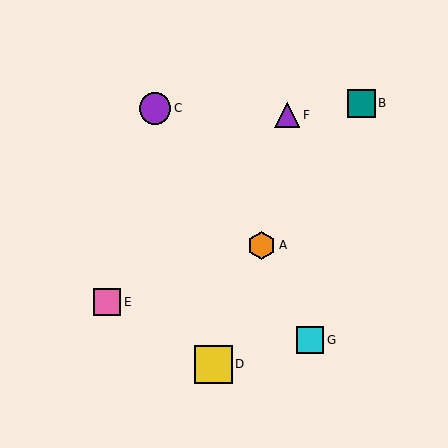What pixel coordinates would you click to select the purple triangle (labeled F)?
Click at (287, 115) to select the purple triangle F.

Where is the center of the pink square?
The center of the pink square is at (107, 302).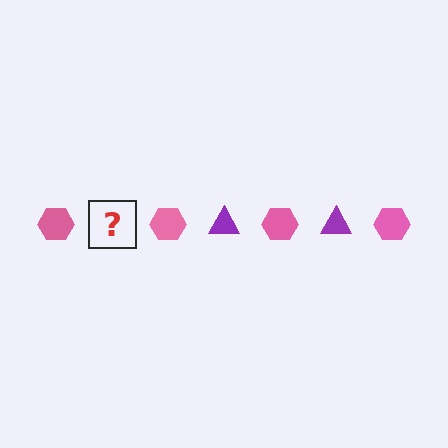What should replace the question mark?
The question mark should be replaced with a purple triangle.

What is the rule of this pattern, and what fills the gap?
The rule is that the pattern alternates between pink hexagon and purple triangle. The gap should be filled with a purple triangle.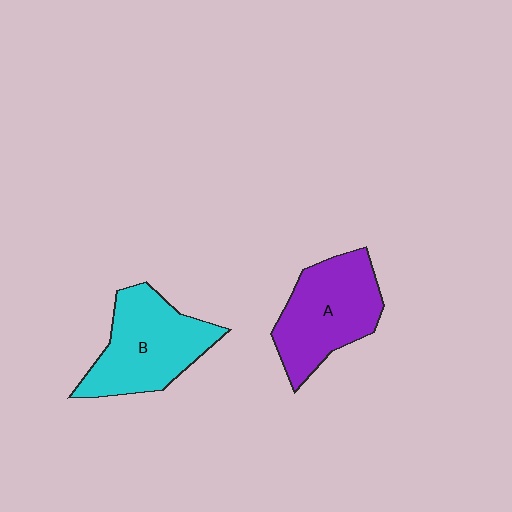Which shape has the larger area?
Shape B (cyan).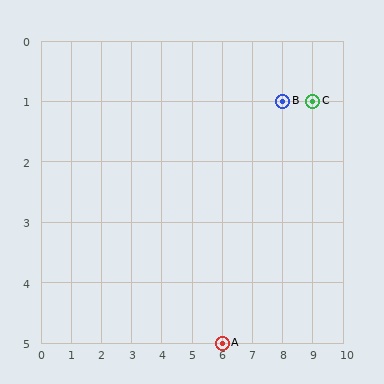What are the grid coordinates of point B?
Point B is at grid coordinates (8, 1).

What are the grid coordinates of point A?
Point A is at grid coordinates (6, 5).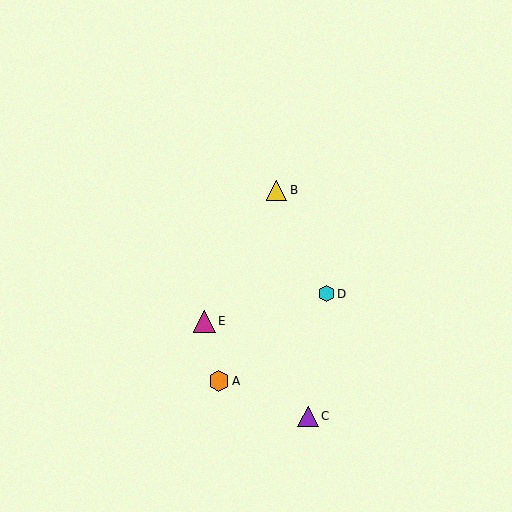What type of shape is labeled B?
Shape B is a yellow triangle.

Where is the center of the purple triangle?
The center of the purple triangle is at (308, 416).